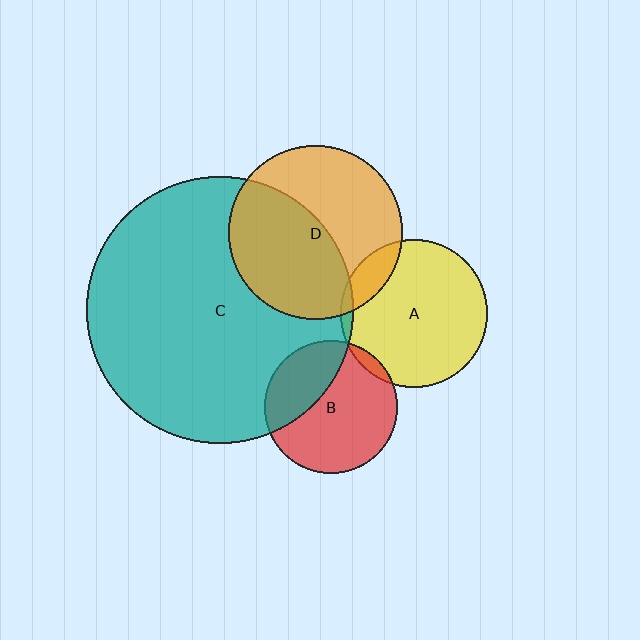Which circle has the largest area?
Circle C (teal).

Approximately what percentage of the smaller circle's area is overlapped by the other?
Approximately 5%.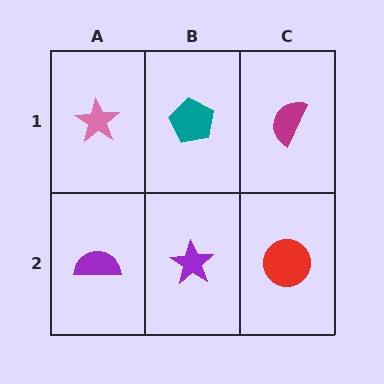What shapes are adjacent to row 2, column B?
A teal pentagon (row 1, column B), a purple semicircle (row 2, column A), a red circle (row 2, column C).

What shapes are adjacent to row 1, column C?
A red circle (row 2, column C), a teal pentagon (row 1, column B).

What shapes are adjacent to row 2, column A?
A pink star (row 1, column A), a purple star (row 2, column B).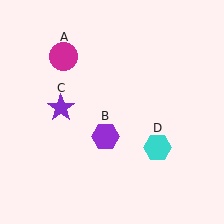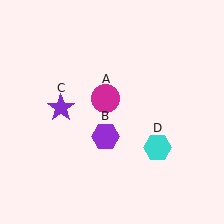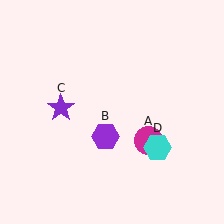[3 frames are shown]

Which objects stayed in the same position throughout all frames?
Purple hexagon (object B) and purple star (object C) and cyan hexagon (object D) remained stationary.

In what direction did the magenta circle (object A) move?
The magenta circle (object A) moved down and to the right.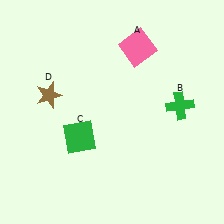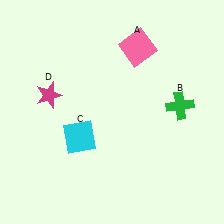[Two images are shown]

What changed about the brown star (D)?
In Image 1, D is brown. In Image 2, it changed to magenta.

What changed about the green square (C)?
In Image 1, C is green. In Image 2, it changed to cyan.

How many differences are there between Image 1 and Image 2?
There are 2 differences between the two images.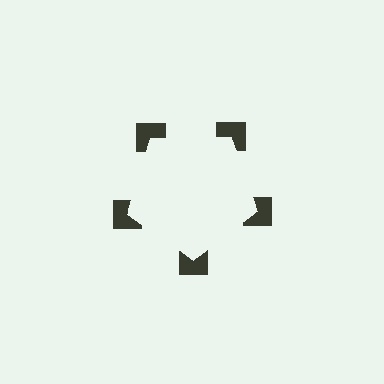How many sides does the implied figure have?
5 sides.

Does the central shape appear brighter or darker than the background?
It typically appears slightly brighter than the background, even though no actual brightness change is drawn.